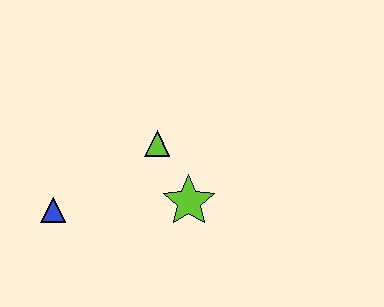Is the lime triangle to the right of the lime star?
No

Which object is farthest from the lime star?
The blue triangle is farthest from the lime star.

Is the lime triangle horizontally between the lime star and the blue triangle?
Yes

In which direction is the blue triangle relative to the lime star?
The blue triangle is to the left of the lime star.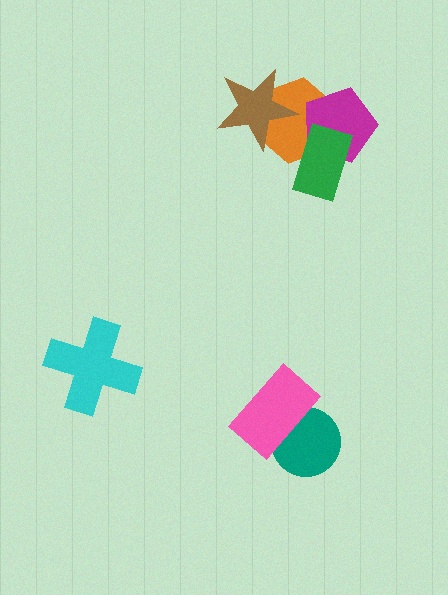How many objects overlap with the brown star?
1 object overlaps with the brown star.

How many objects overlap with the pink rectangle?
1 object overlaps with the pink rectangle.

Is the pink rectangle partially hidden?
No, no other shape covers it.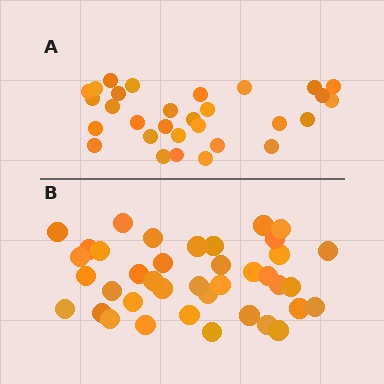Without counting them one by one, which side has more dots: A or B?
Region B (the bottom region) has more dots.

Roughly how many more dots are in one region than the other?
Region B has roughly 8 or so more dots than region A.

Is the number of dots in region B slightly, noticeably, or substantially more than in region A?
Region B has noticeably more, but not dramatically so. The ratio is roughly 1.3 to 1.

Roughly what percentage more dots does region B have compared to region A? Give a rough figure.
About 30% more.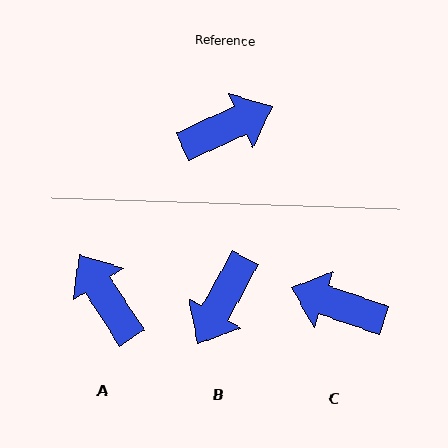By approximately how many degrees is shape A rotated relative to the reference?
Approximately 98 degrees counter-clockwise.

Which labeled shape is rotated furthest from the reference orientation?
B, about 143 degrees away.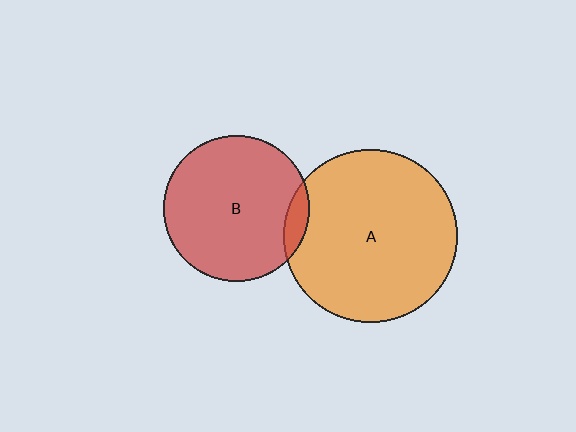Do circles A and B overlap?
Yes.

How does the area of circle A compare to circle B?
Approximately 1.4 times.